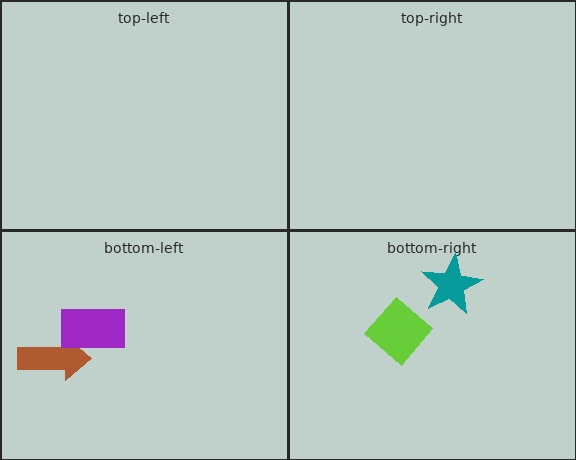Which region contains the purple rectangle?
The bottom-left region.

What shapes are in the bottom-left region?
The brown arrow, the purple rectangle.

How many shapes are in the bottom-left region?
2.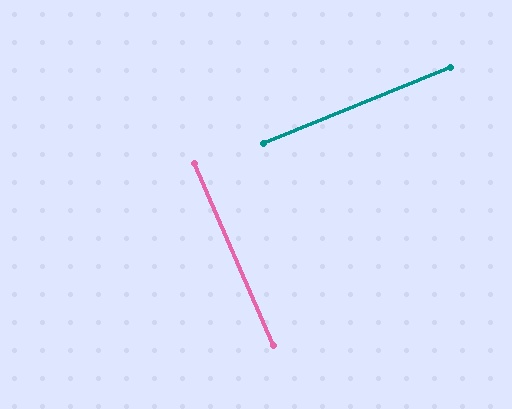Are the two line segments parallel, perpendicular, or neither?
Perpendicular — they meet at approximately 88°.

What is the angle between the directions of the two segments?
Approximately 88 degrees.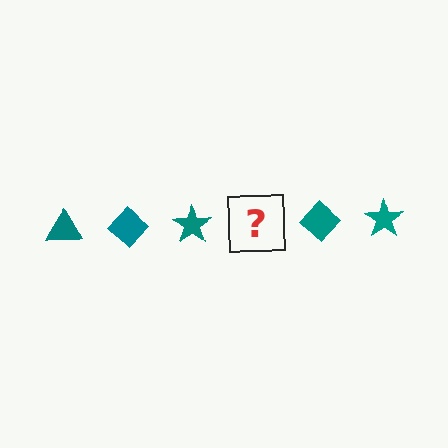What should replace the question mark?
The question mark should be replaced with a teal triangle.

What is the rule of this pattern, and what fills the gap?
The rule is that the pattern cycles through triangle, diamond, star shapes in teal. The gap should be filled with a teal triangle.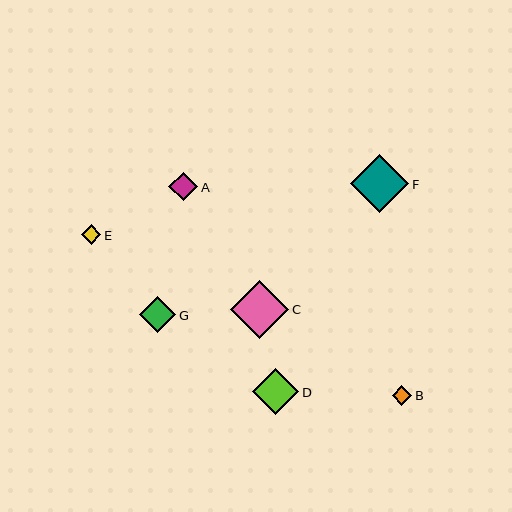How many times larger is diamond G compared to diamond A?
Diamond G is approximately 1.3 times the size of diamond A.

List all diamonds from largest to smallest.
From largest to smallest: F, C, D, G, A, B, E.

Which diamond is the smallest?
Diamond E is the smallest with a size of approximately 19 pixels.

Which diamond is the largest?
Diamond F is the largest with a size of approximately 58 pixels.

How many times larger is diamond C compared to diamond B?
Diamond C is approximately 3.0 times the size of diamond B.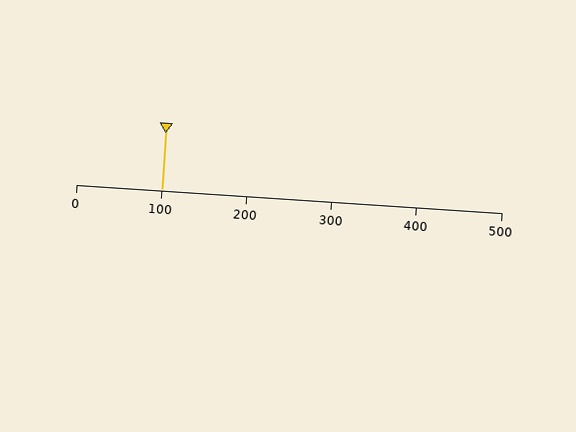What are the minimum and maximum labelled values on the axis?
The axis runs from 0 to 500.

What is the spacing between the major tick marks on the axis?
The major ticks are spaced 100 apart.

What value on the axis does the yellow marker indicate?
The marker indicates approximately 100.